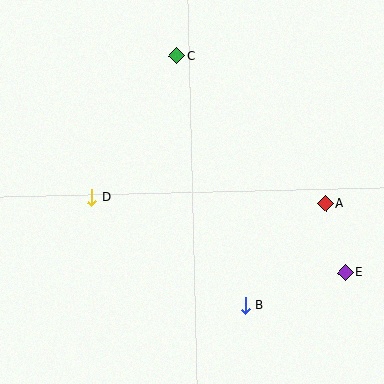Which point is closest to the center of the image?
Point D at (92, 198) is closest to the center.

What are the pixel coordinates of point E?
Point E is at (345, 272).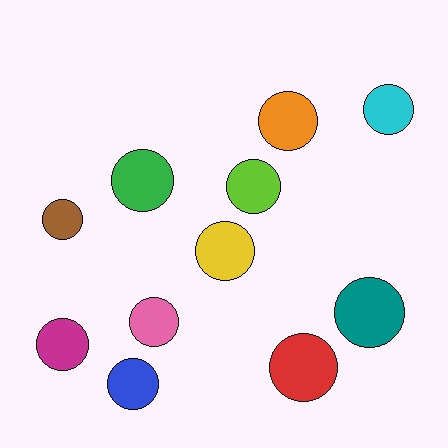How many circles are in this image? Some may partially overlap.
There are 11 circles.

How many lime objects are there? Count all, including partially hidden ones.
There is 1 lime object.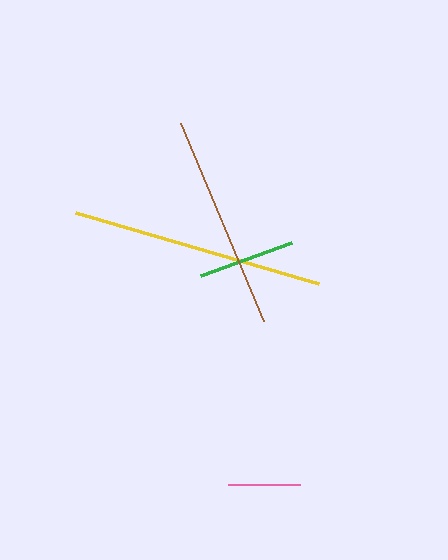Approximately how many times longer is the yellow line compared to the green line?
The yellow line is approximately 2.6 times the length of the green line.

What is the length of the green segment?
The green segment is approximately 97 pixels long.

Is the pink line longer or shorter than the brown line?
The brown line is longer than the pink line.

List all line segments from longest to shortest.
From longest to shortest: yellow, brown, green, pink.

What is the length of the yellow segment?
The yellow segment is approximately 253 pixels long.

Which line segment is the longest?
The yellow line is the longest at approximately 253 pixels.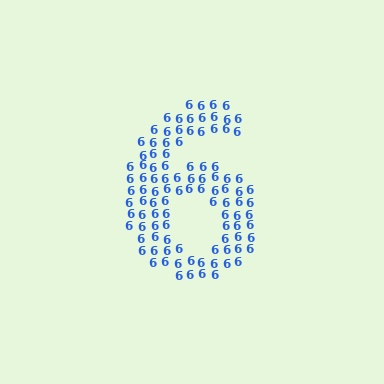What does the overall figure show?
The overall figure shows the digit 6.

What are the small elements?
The small elements are digit 6's.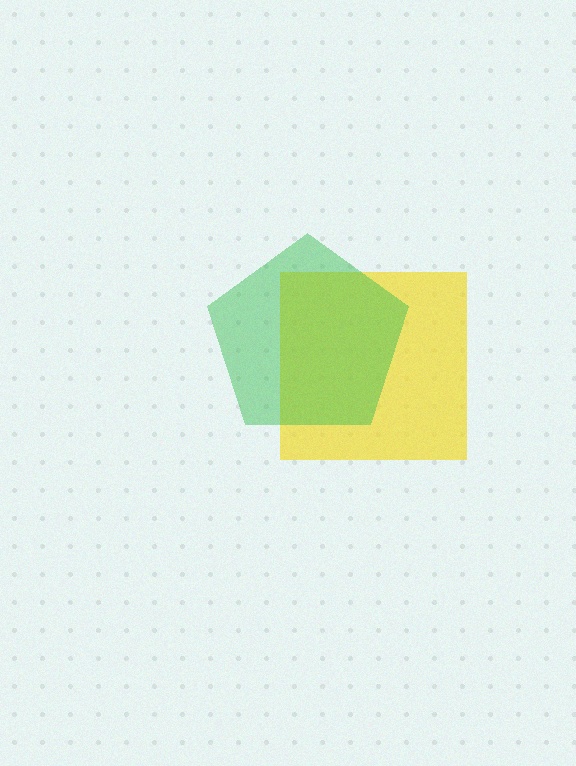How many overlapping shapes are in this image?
There are 2 overlapping shapes in the image.